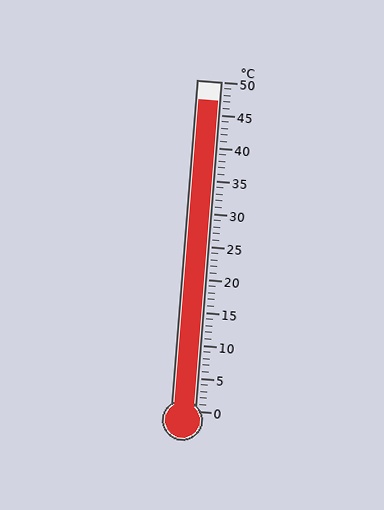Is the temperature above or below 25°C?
The temperature is above 25°C.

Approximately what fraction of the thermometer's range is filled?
The thermometer is filled to approximately 95% of its range.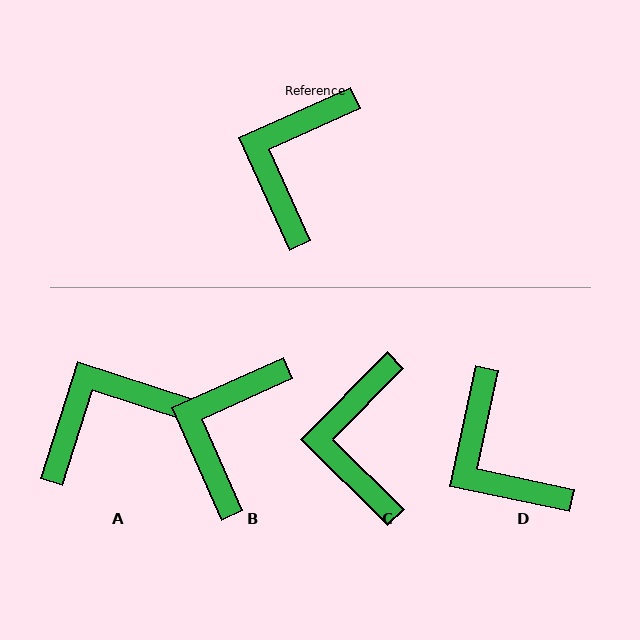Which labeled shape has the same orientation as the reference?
B.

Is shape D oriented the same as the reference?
No, it is off by about 54 degrees.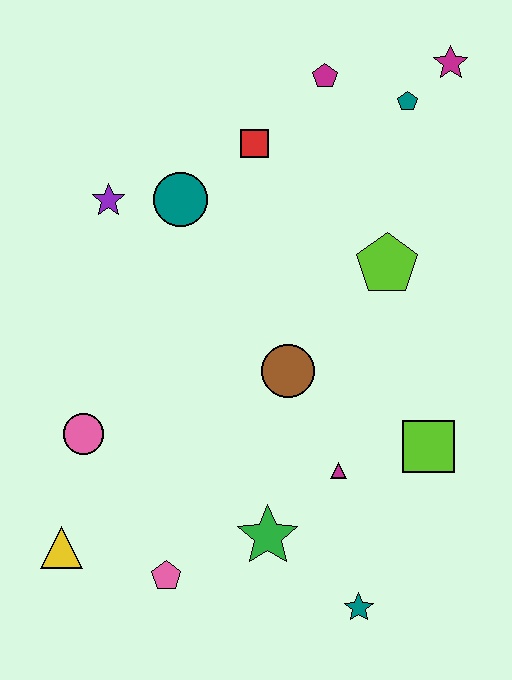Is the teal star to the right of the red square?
Yes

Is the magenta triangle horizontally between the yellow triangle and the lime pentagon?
Yes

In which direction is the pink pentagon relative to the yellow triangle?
The pink pentagon is to the right of the yellow triangle.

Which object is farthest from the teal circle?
The teal star is farthest from the teal circle.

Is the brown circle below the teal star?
No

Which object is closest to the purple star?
The teal circle is closest to the purple star.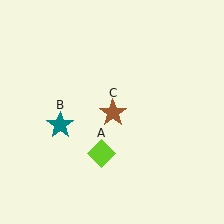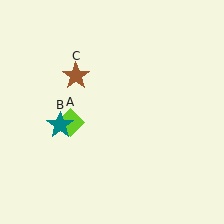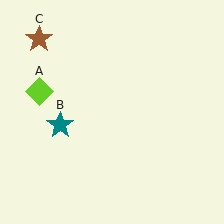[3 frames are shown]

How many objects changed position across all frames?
2 objects changed position: lime diamond (object A), brown star (object C).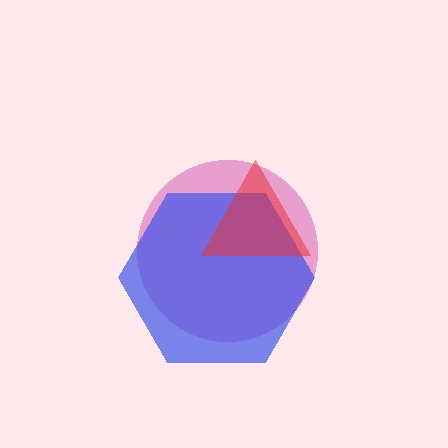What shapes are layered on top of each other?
The layered shapes are: a magenta circle, a blue hexagon, a red triangle.